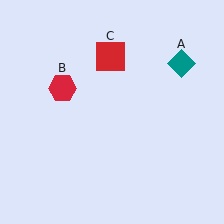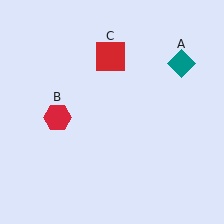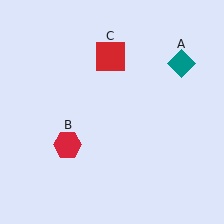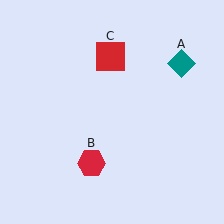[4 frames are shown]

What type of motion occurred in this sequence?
The red hexagon (object B) rotated counterclockwise around the center of the scene.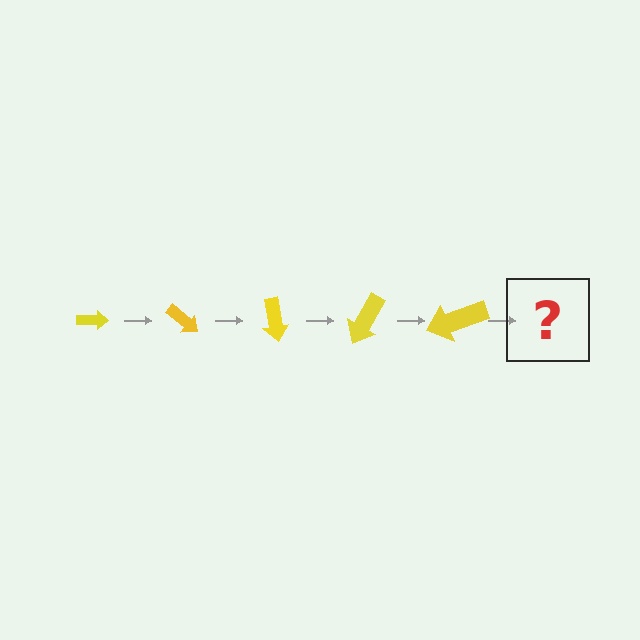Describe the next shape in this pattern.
It should be an arrow, larger than the previous one and rotated 200 degrees from the start.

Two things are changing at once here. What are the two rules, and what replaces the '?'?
The two rules are that the arrow grows larger each step and it rotates 40 degrees each step. The '?' should be an arrow, larger than the previous one and rotated 200 degrees from the start.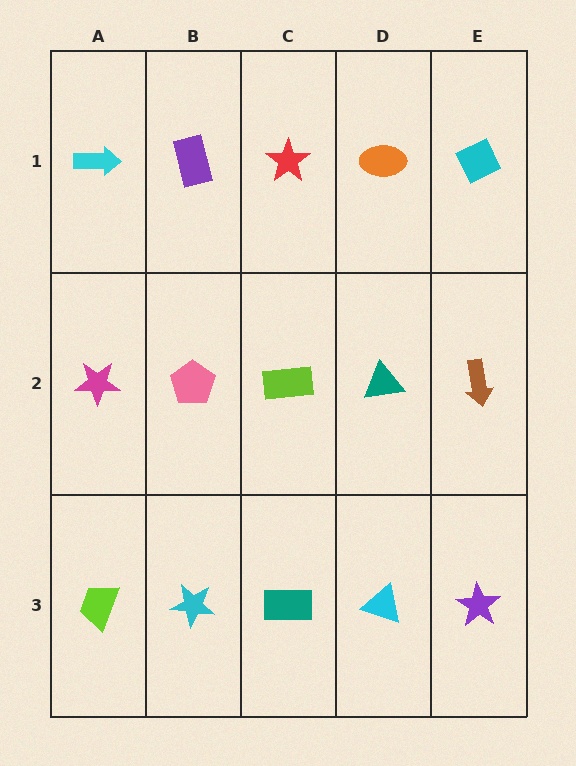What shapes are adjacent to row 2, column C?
A red star (row 1, column C), a teal rectangle (row 3, column C), a pink pentagon (row 2, column B), a teal triangle (row 2, column D).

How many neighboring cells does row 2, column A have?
3.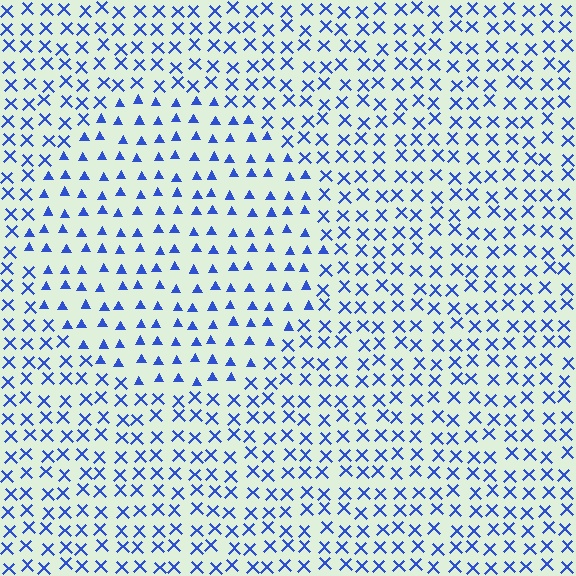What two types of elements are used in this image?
The image uses triangles inside the circle region and X marks outside it.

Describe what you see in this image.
The image is filled with small blue elements arranged in a uniform grid. A circle-shaped region contains triangles, while the surrounding area contains X marks. The boundary is defined purely by the change in element shape.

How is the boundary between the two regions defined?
The boundary is defined by a change in element shape: triangles inside vs. X marks outside. All elements share the same color and spacing.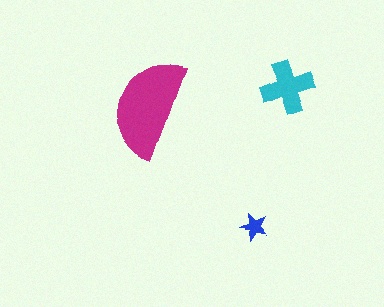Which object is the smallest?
The blue star.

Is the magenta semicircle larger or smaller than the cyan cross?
Larger.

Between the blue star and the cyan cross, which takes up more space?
The cyan cross.